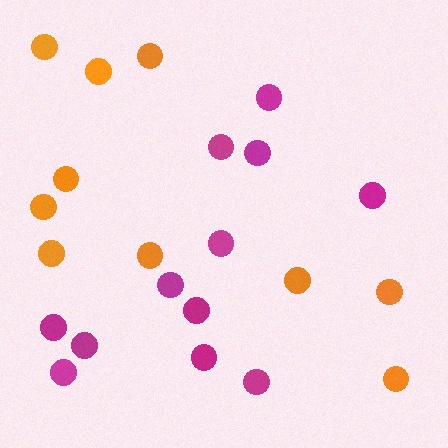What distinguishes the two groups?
There are 2 groups: one group of orange circles (10) and one group of magenta circles (12).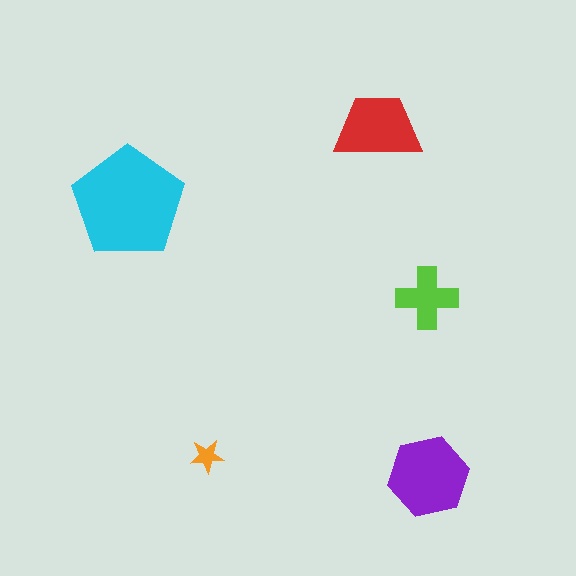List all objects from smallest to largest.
The orange star, the lime cross, the red trapezoid, the purple hexagon, the cyan pentagon.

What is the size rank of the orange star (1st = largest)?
5th.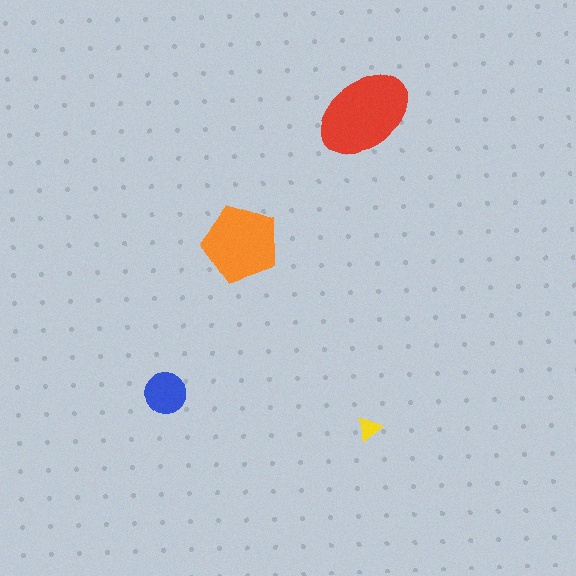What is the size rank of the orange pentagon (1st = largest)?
2nd.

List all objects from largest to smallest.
The red ellipse, the orange pentagon, the blue circle, the yellow triangle.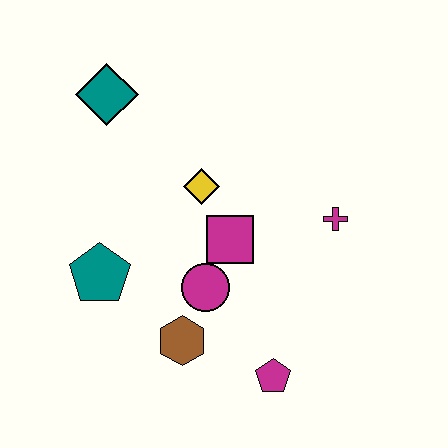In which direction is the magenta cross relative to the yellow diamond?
The magenta cross is to the right of the yellow diamond.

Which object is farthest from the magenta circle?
The teal diamond is farthest from the magenta circle.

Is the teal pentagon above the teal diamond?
No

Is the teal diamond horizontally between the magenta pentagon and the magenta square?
No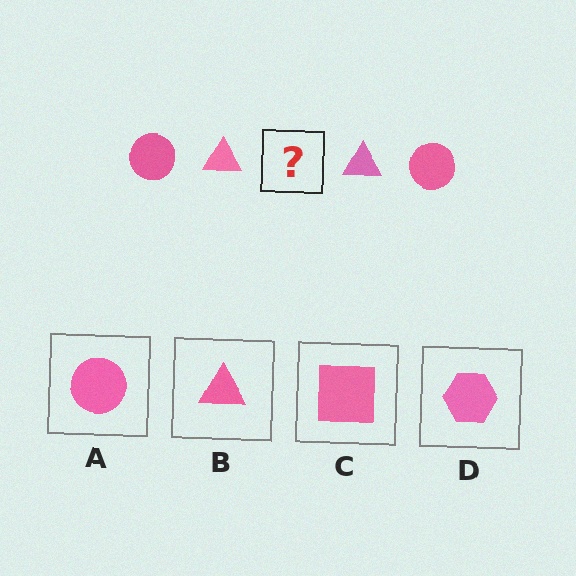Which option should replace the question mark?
Option A.